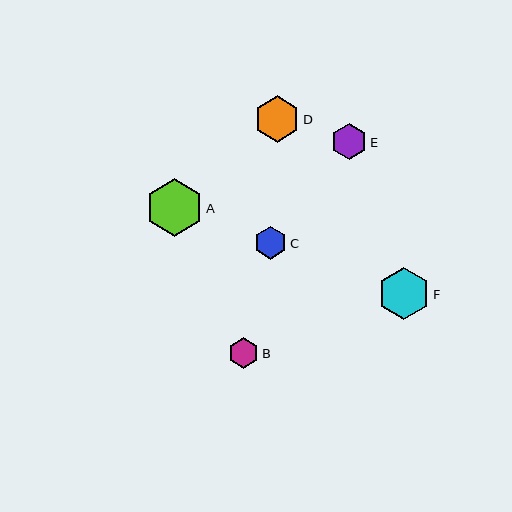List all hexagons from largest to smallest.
From largest to smallest: A, F, D, E, C, B.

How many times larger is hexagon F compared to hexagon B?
Hexagon F is approximately 1.7 times the size of hexagon B.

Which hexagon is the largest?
Hexagon A is the largest with a size of approximately 57 pixels.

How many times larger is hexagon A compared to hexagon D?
Hexagon A is approximately 1.2 times the size of hexagon D.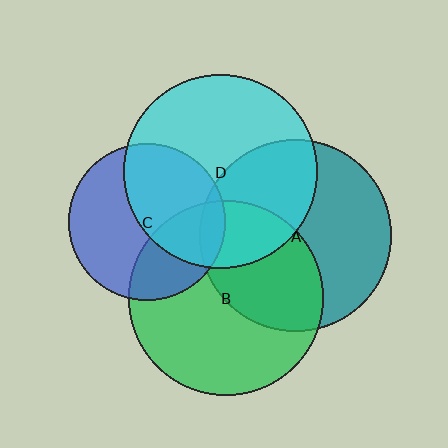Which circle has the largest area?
Circle B (green).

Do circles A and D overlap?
Yes.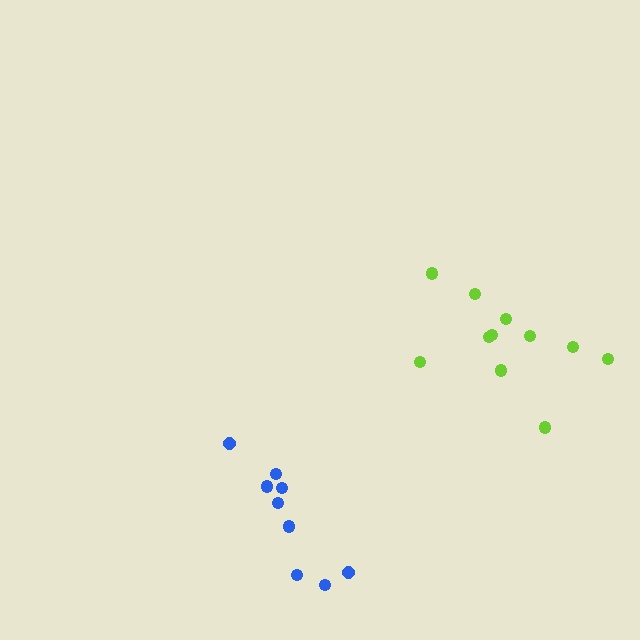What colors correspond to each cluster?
The clusters are colored: blue, lime.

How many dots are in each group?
Group 1: 9 dots, Group 2: 11 dots (20 total).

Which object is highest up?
The lime cluster is topmost.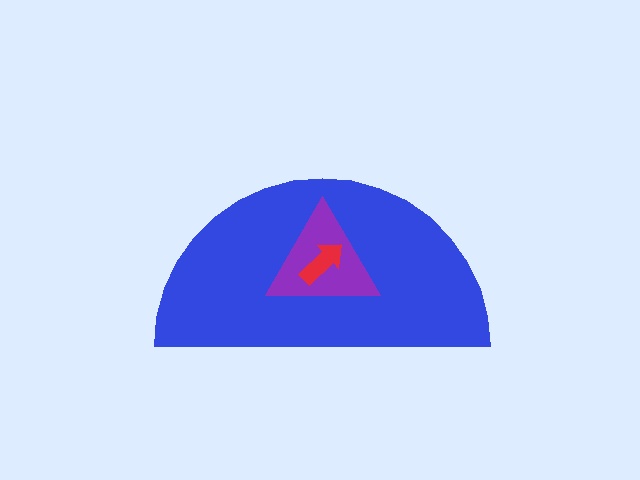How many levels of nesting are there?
3.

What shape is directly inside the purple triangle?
The red arrow.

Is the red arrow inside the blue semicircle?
Yes.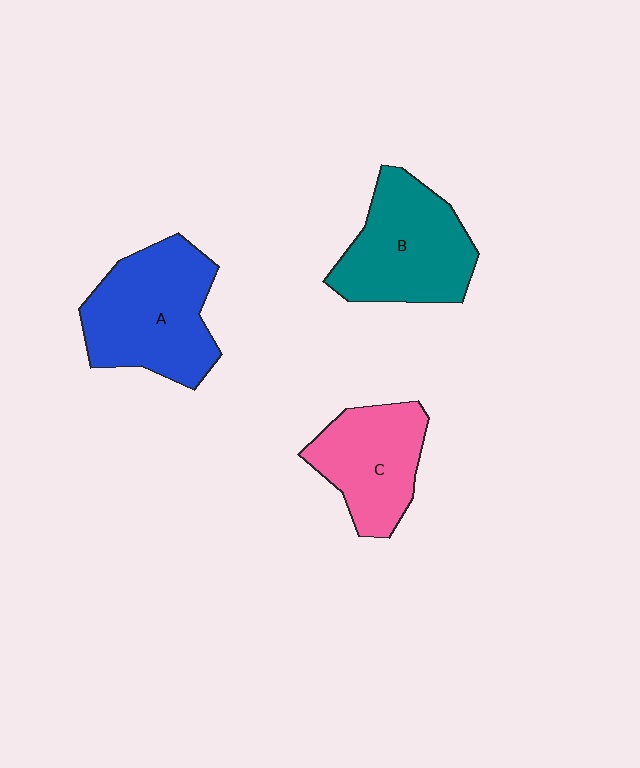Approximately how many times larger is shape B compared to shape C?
Approximately 1.2 times.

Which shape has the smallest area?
Shape C (pink).